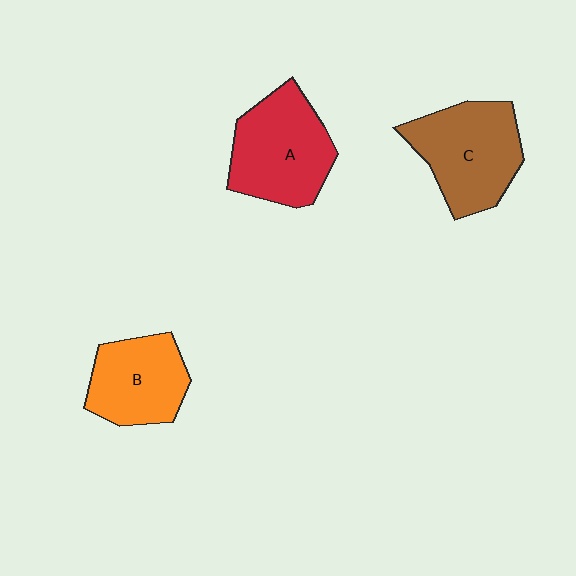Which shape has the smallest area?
Shape B (orange).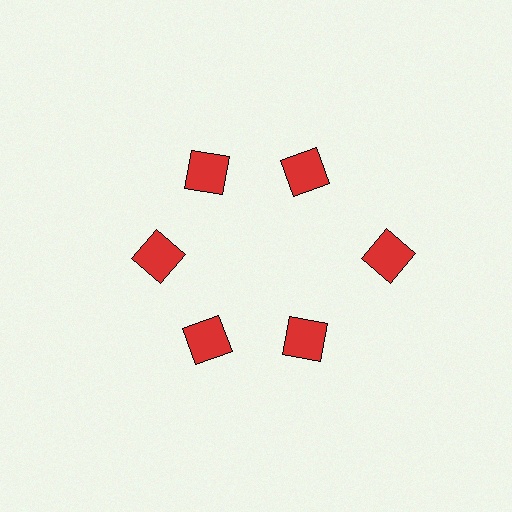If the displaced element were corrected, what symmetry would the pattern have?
It would have 6-fold rotational symmetry — the pattern would map onto itself every 60 degrees.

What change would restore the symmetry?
The symmetry would be restored by moving it inward, back onto the ring so that all 6 squares sit at equal angles and equal distance from the center.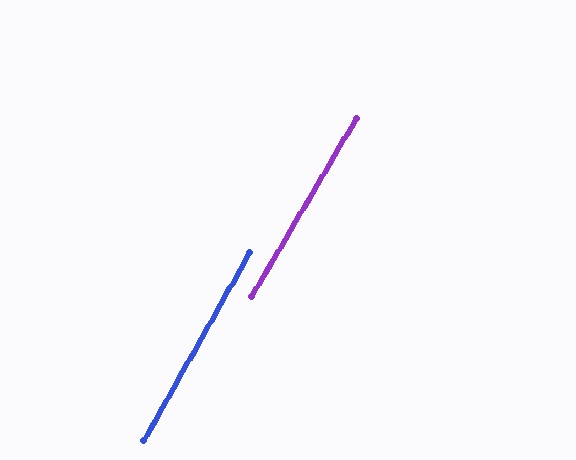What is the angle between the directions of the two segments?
Approximately 1 degree.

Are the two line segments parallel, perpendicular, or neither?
Parallel — their directions differ by only 1.2°.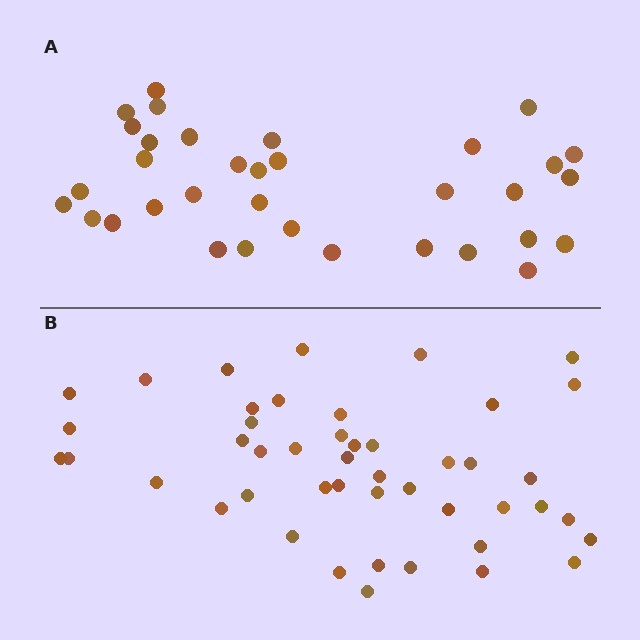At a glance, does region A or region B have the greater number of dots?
Region B (the bottom region) has more dots.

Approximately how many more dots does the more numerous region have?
Region B has roughly 12 or so more dots than region A.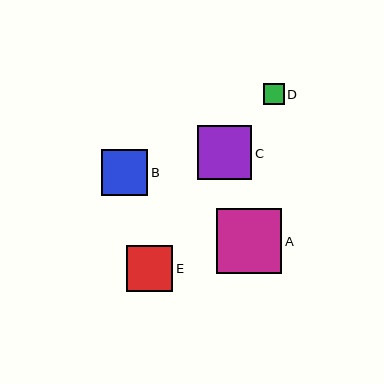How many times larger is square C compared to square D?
Square C is approximately 2.6 times the size of square D.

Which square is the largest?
Square A is the largest with a size of approximately 65 pixels.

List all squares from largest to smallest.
From largest to smallest: A, C, E, B, D.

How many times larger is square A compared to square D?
Square A is approximately 3.1 times the size of square D.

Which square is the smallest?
Square D is the smallest with a size of approximately 21 pixels.